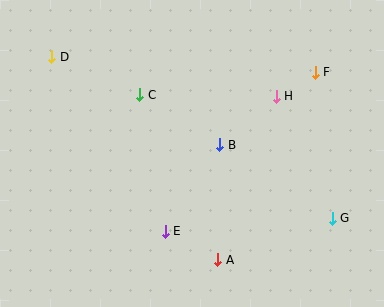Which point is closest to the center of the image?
Point B at (220, 145) is closest to the center.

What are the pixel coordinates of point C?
Point C is at (140, 95).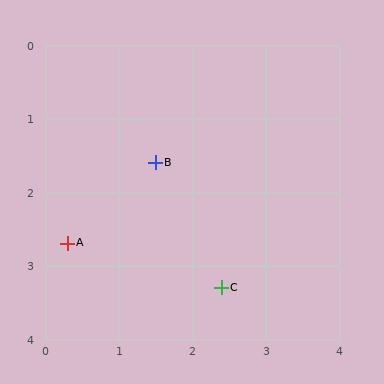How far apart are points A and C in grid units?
Points A and C are about 2.2 grid units apart.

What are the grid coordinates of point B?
Point B is at approximately (1.5, 1.6).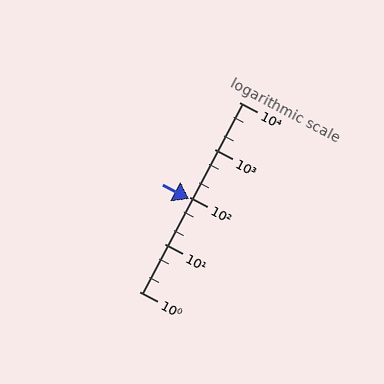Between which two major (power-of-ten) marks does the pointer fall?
The pointer is between 10 and 100.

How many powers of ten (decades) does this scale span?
The scale spans 4 decades, from 1 to 10000.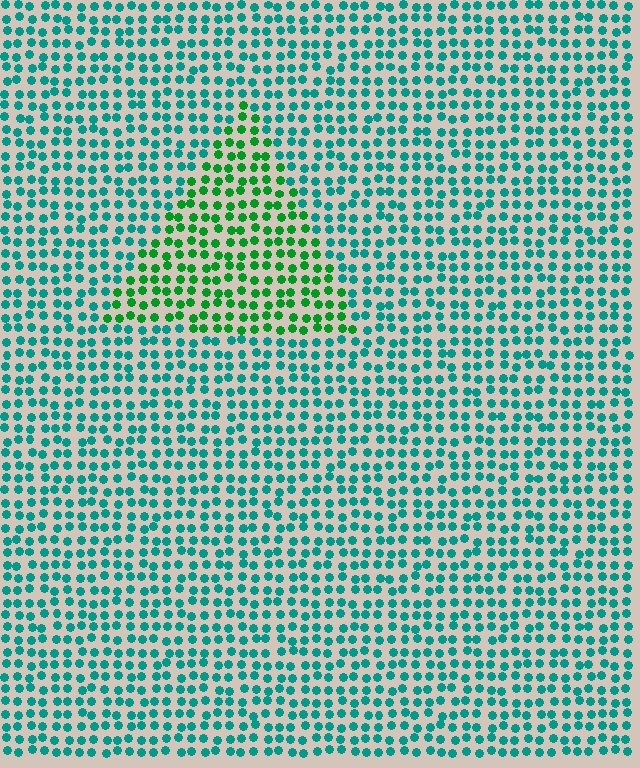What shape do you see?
I see a triangle.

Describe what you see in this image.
The image is filled with small teal elements in a uniform arrangement. A triangle-shaped region is visible where the elements are tinted to a slightly different hue, forming a subtle color boundary.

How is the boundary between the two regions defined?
The boundary is defined purely by a slight shift in hue (about 41 degrees). Spacing, size, and orientation are identical on both sides.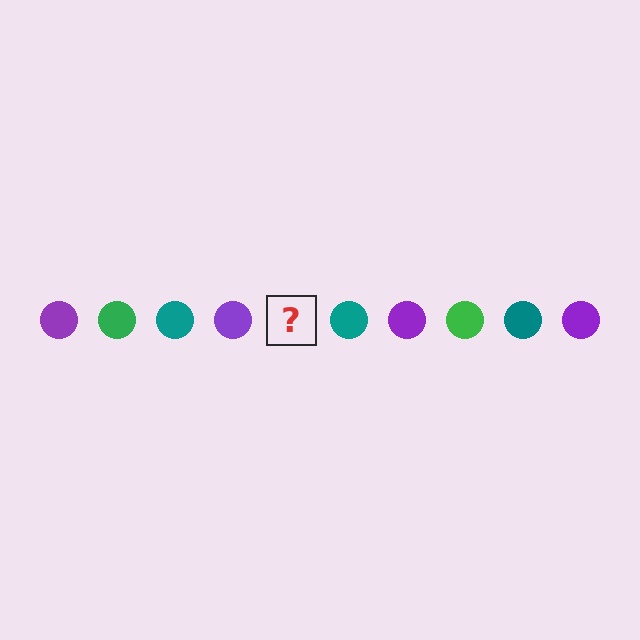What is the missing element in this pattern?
The missing element is a green circle.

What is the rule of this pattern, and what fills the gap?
The rule is that the pattern cycles through purple, green, teal circles. The gap should be filled with a green circle.